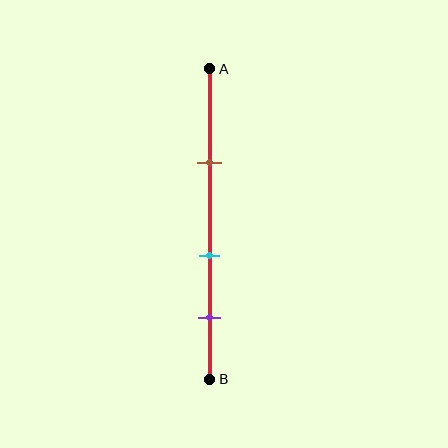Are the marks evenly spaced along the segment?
Yes, the marks are approximately evenly spaced.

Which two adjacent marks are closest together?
The cyan and purple marks are the closest adjacent pair.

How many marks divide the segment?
There are 3 marks dividing the segment.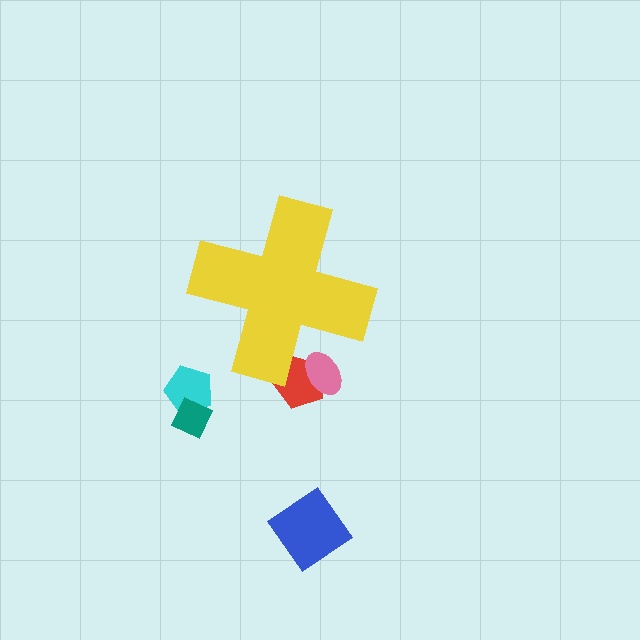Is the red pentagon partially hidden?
Yes, the red pentagon is partially hidden behind the yellow cross.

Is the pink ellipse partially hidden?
Yes, the pink ellipse is partially hidden behind the yellow cross.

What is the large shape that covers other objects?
A yellow cross.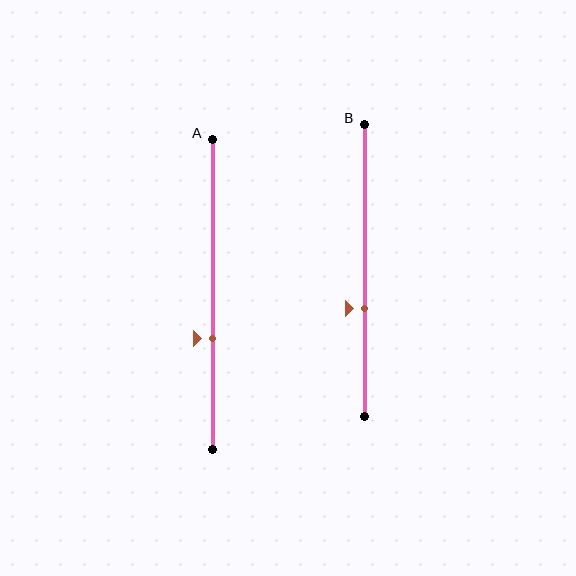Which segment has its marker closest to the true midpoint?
Segment B has its marker closest to the true midpoint.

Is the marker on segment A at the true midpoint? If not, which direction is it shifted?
No, the marker on segment A is shifted downward by about 14% of the segment length.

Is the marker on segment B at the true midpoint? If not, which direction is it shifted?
No, the marker on segment B is shifted downward by about 13% of the segment length.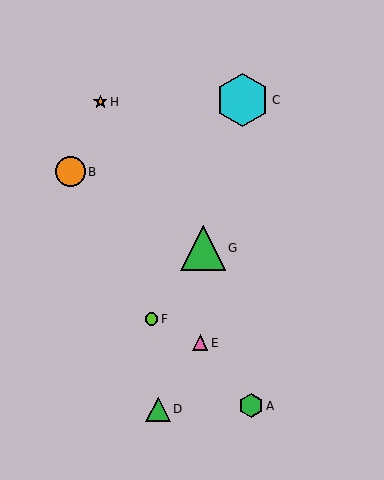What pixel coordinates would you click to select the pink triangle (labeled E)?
Click at (200, 343) to select the pink triangle E.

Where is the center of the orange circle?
The center of the orange circle is at (70, 172).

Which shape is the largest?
The cyan hexagon (labeled C) is the largest.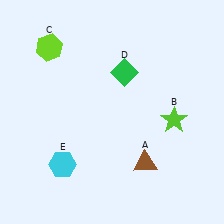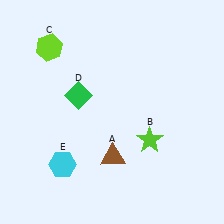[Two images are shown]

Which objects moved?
The objects that moved are: the brown triangle (A), the lime star (B), the green diamond (D).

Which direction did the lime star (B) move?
The lime star (B) moved left.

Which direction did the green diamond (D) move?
The green diamond (D) moved left.